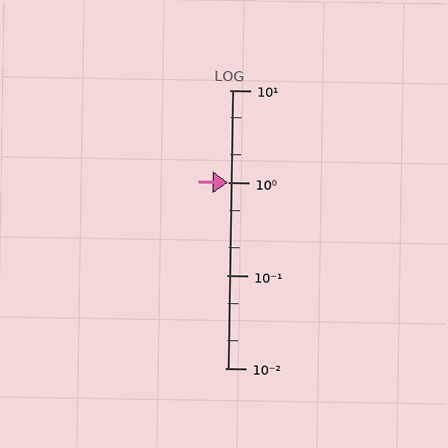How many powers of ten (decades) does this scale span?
The scale spans 3 decades, from 0.01 to 10.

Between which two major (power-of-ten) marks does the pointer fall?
The pointer is between 1 and 10.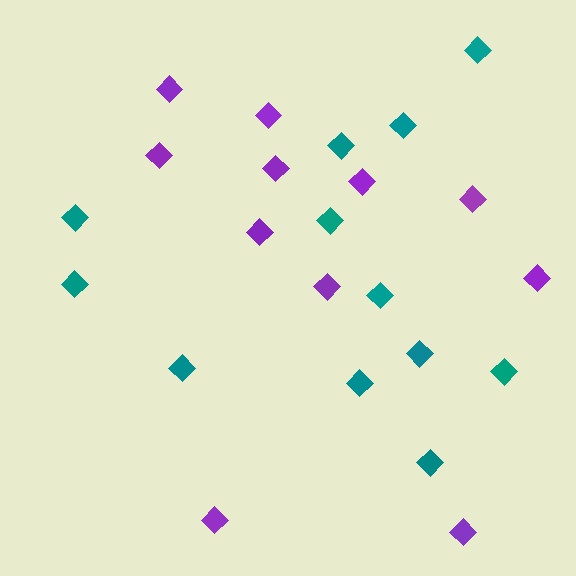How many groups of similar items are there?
There are 2 groups: one group of teal diamonds (12) and one group of purple diamonds (11).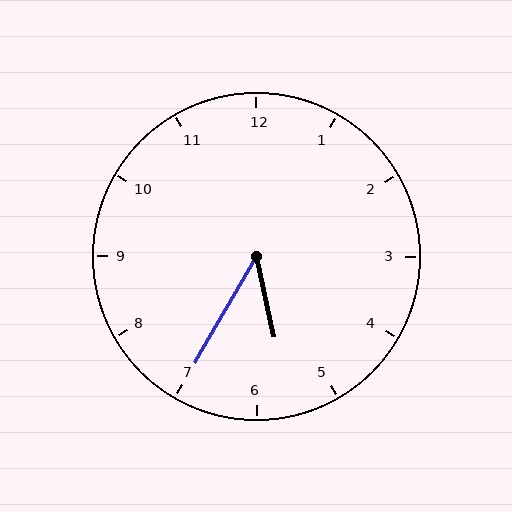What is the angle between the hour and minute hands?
Approximately 42 degrees.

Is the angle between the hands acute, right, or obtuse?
It is acute.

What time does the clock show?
5:35.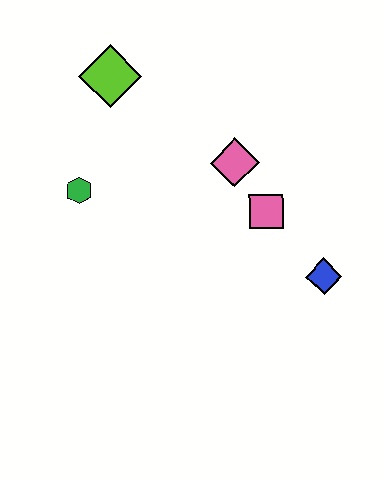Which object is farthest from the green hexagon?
The blue diamond is farthest from the green hexagon.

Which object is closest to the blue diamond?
The pink square is closest to the blue diamond.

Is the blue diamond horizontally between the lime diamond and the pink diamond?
No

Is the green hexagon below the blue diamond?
No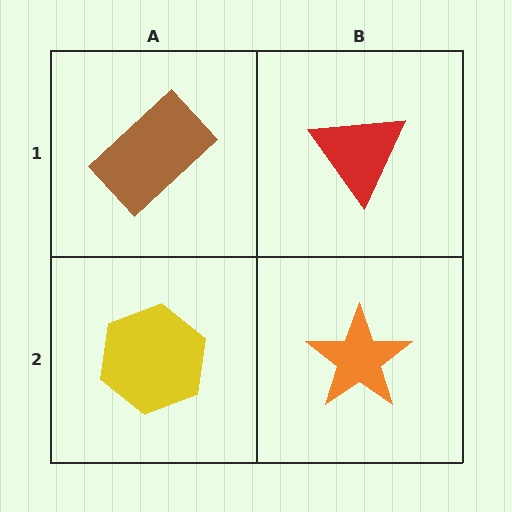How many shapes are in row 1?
2 shapes.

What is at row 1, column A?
A brown rectangle.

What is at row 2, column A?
A yellow hexagon.